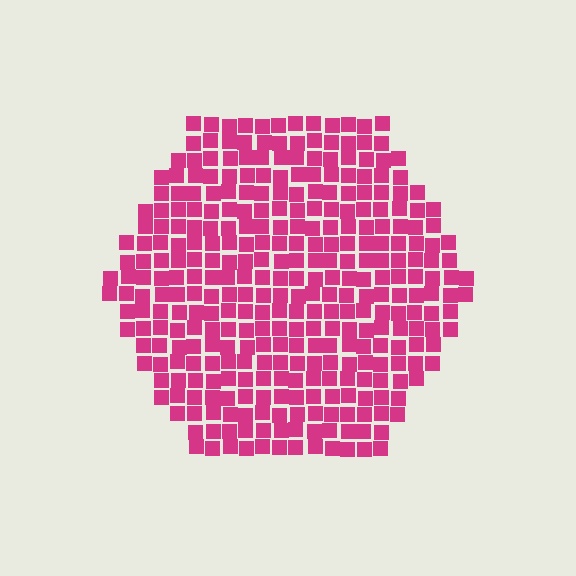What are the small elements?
The small elements are squares.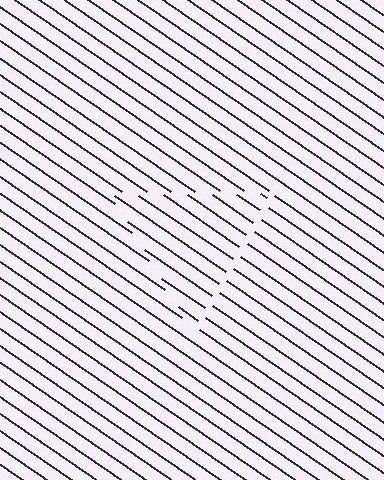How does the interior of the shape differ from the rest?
The interior of the shape contains the same grating, shifted by half a period — the contour is defined by the phase discontinuity where line-ends from the inner and outer gratings abut.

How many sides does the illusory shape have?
3 sides — the line-ends trace a triangle.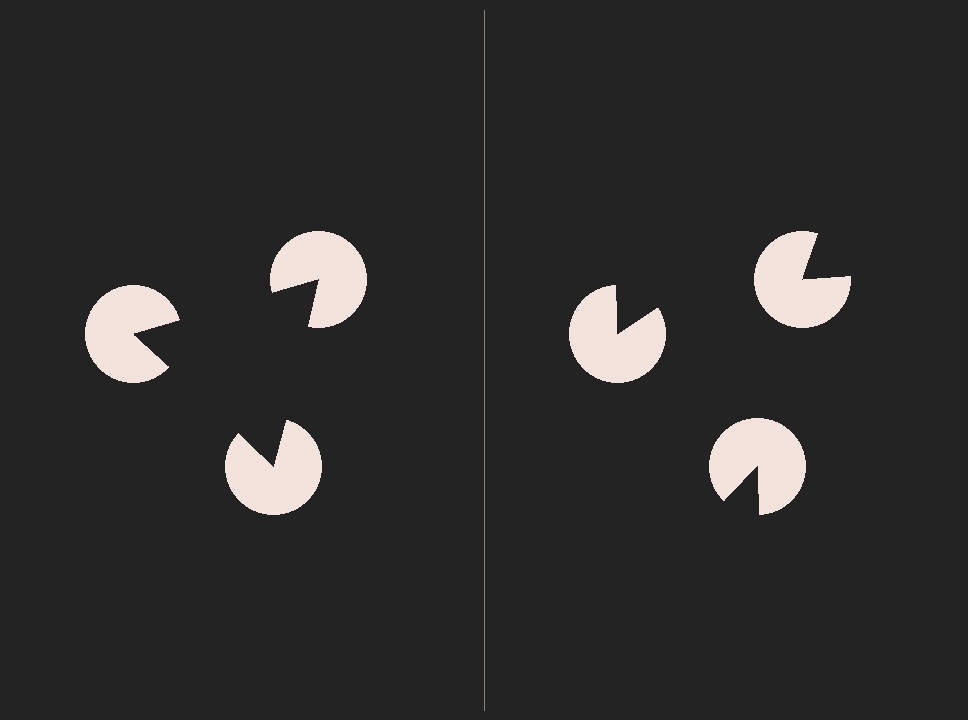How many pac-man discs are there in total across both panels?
6 — 3 on each side.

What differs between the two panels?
The pac-man discs are positioned identically on both sides; only the wedge orientations differ. On the left they align to a triangle; on the right they are misaligned.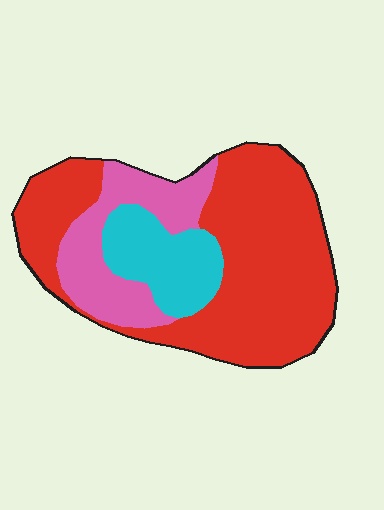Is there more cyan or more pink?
Pink.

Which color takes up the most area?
Red, at roughly 60%.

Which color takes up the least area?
Cyan, at roughly 15%.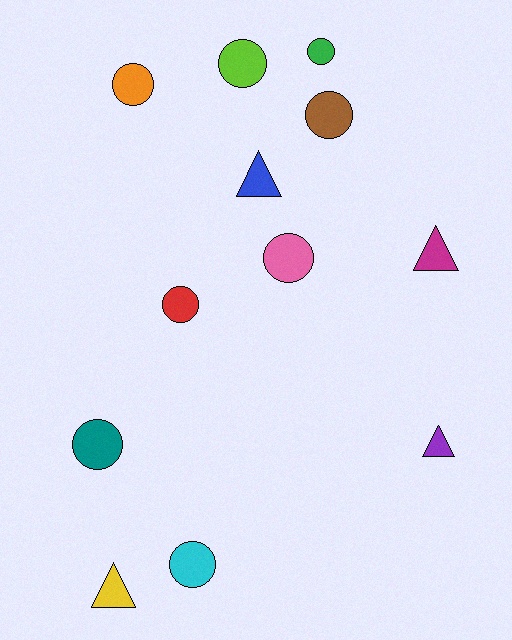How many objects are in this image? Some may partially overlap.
There are 12 objects.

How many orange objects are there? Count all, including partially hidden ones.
There is 1 orange object.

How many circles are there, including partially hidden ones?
There are 8 circles.